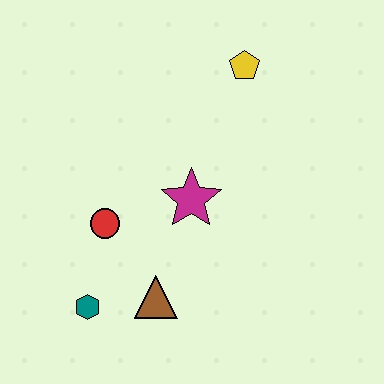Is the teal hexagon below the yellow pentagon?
Yes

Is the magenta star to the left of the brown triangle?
No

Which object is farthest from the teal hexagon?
The yellow pentagon is farthest from the teal hexagon.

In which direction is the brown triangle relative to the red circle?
The brown triangle is below the red circle.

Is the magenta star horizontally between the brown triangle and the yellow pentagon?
Yes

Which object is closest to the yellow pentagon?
The magenta star is closest to the yellow pentagon.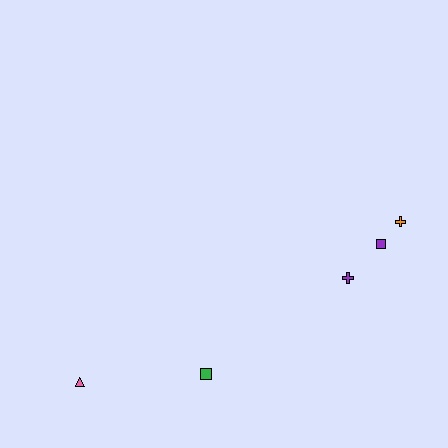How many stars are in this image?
There are no stars.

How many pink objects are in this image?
There is 1 pink object.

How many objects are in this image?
There are 5 objects.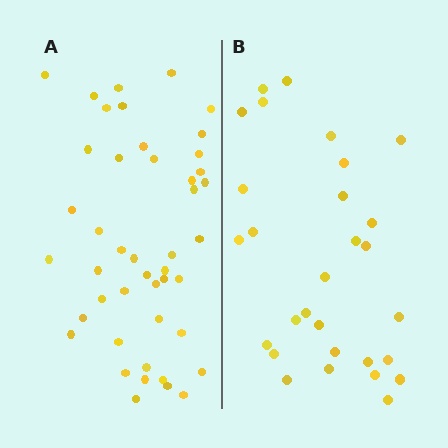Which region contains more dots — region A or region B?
Region A (the left region) has more dots.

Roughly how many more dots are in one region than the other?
Region A has approximately 15 more dots than region B.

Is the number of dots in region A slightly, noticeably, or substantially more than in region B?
Region A has substantially more. The ratio is roughly 1.6 to 1.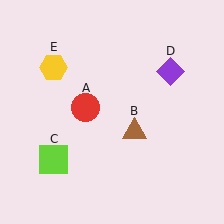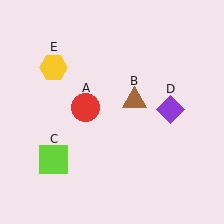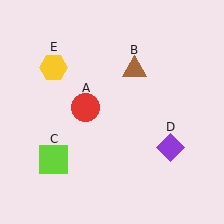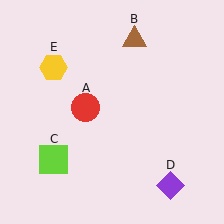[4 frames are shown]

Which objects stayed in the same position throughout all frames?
Red circle (object A) and lime square (object C) and yellow hexagon (object E) remained stationary.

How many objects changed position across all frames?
2 objects changed position: brown triangle (object B), purple diamond (object D).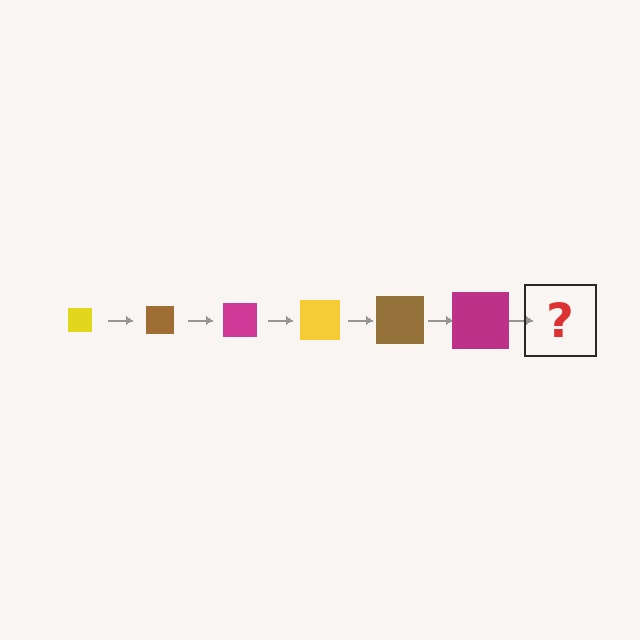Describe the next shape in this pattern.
It should be a yellow square, larger than the previous one.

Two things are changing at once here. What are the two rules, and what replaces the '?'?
The two rules are that the square grows larger each step and the color cycles through yellow, brown, and magenta. The '?' should be a yellow square, larger than the previous one.